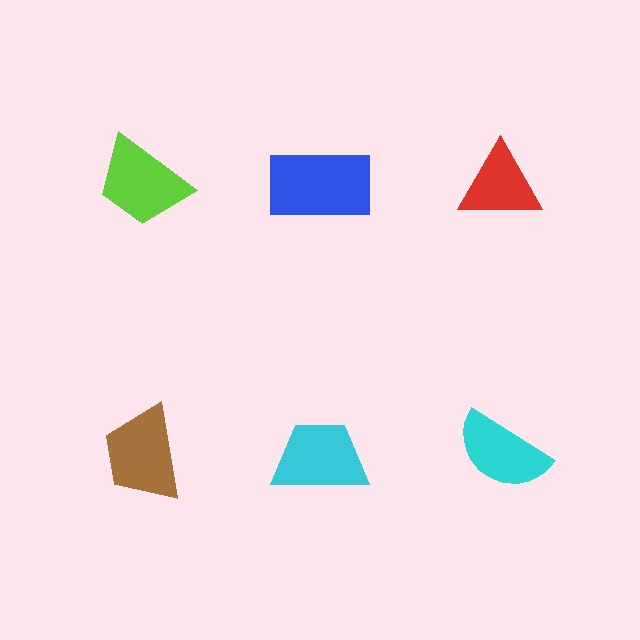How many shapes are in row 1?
3 shapes.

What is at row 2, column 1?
A brown trapezoid.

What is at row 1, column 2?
A blue rectangle.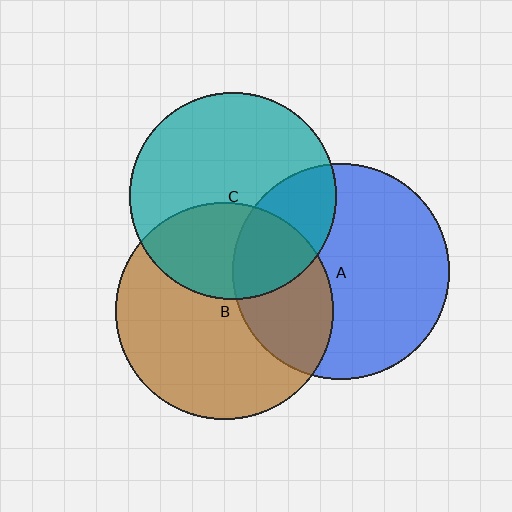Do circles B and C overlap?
Yes.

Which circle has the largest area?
Circle B (brown).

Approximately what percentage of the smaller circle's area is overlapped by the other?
Approximately 35%.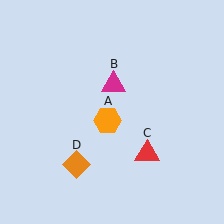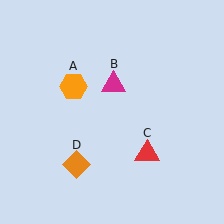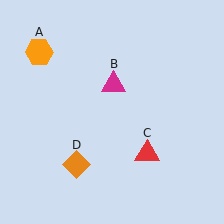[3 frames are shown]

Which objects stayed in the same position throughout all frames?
Magenta triangle (object B) and red triangle (object C) and orange diamond (object D) remained stationary.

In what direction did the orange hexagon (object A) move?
The orange hexagon (object A) moved up and to the left.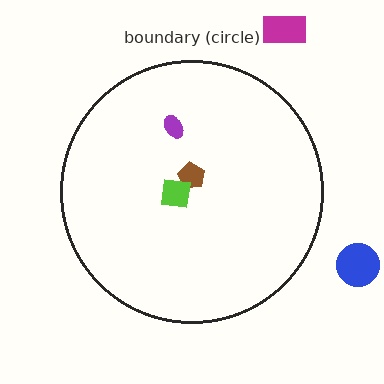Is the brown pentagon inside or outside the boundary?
Inside.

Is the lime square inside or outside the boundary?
Inside.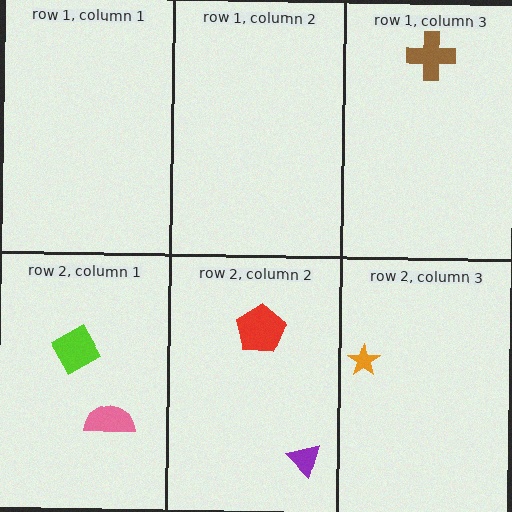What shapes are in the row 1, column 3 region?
The brown cross.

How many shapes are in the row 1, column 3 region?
1.